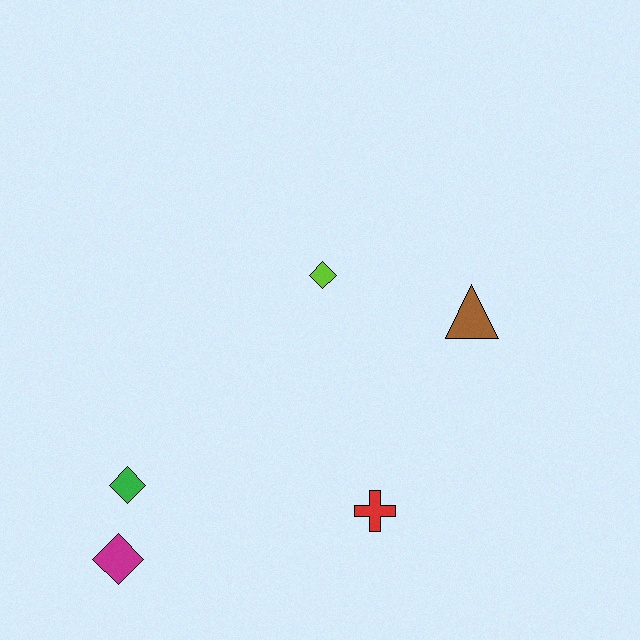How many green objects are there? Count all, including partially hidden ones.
There is 1 green object.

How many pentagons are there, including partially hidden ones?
There are no pentagons.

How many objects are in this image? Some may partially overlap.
There are 5 objects.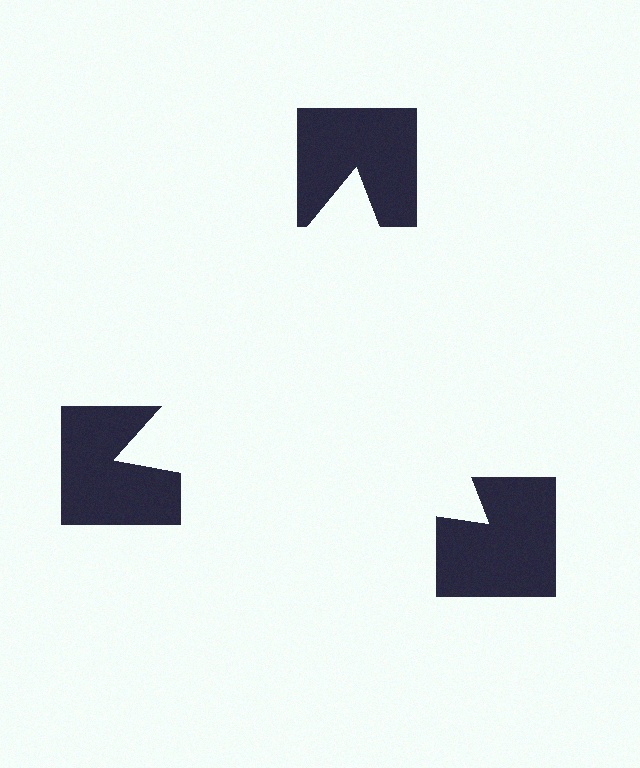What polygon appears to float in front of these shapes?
An illusory triangle — its edges are inferred from the aligned wedge cuts in the notched squares, not physically drawn.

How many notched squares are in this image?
There are 3 — one at each vertex of the illusory triangle.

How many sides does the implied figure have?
3 sides.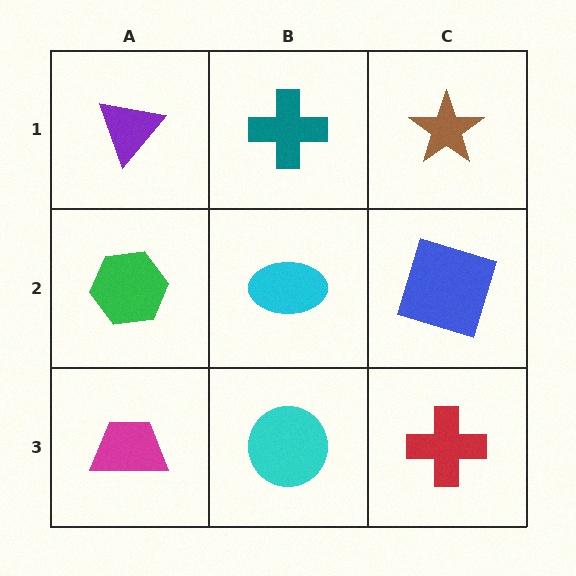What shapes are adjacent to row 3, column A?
A green hexagon (row 2, column A), a cyan circle (row 3, column B).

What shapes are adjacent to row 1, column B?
A cyan ellipse (row 2, column B), a purple triangle (row 1, column A), a brown star (row 1, column C).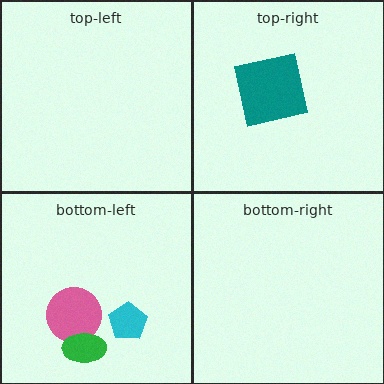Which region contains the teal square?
The top-right region.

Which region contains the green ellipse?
The bottom-left region.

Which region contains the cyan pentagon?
The bottom-left region.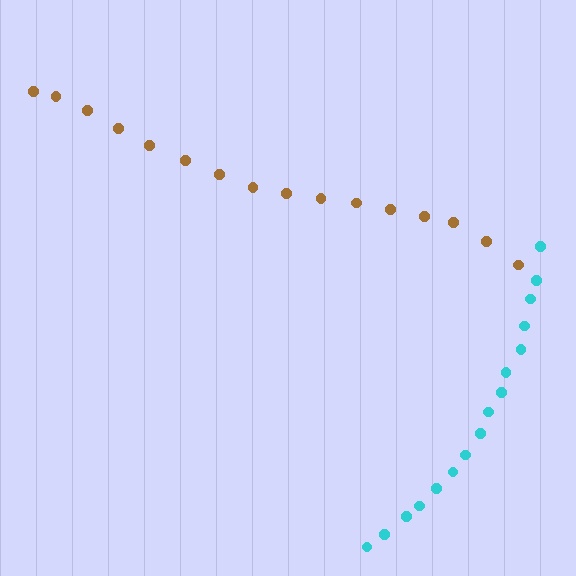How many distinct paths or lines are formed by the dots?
There are 2 distinct paths.